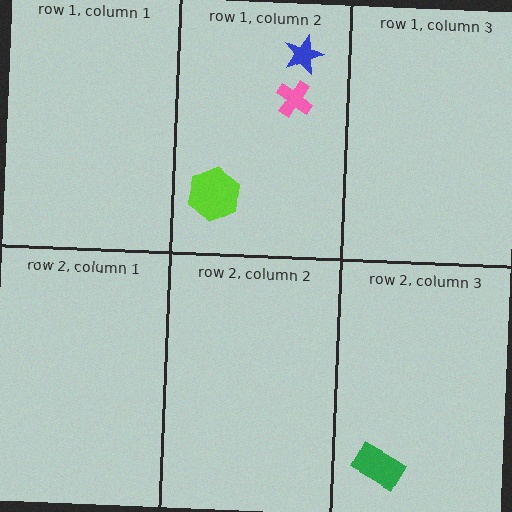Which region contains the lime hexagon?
The row 1, column 2 region.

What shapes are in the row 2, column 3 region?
The green rectangle.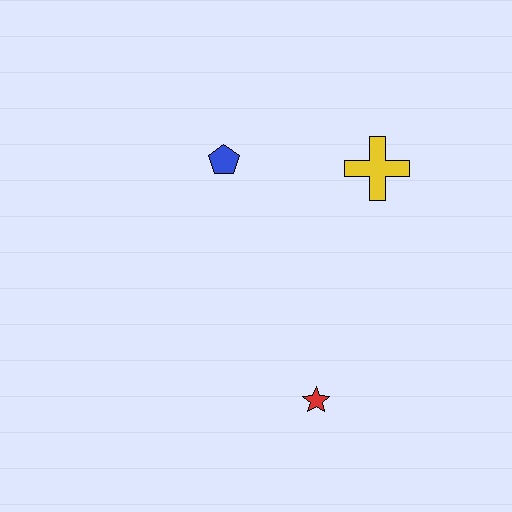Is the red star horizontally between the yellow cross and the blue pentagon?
Yes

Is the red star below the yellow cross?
Yes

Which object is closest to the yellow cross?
The blue pentagon is closest to the yellow cross.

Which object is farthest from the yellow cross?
The red star is farthest from the yellow cross.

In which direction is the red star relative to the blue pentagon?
The red star is below the blue pentagon.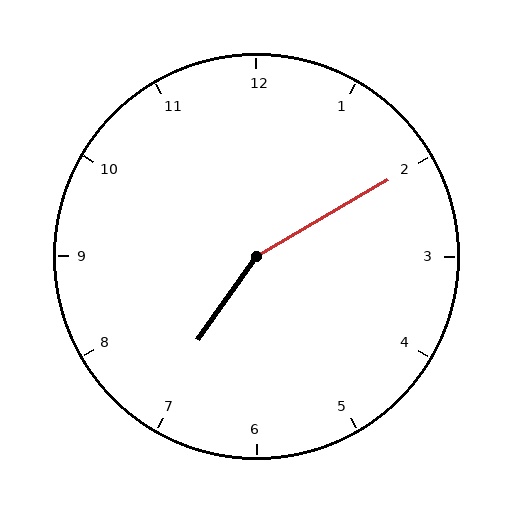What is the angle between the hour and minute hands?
Approximately 155 degrees.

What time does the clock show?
7:10.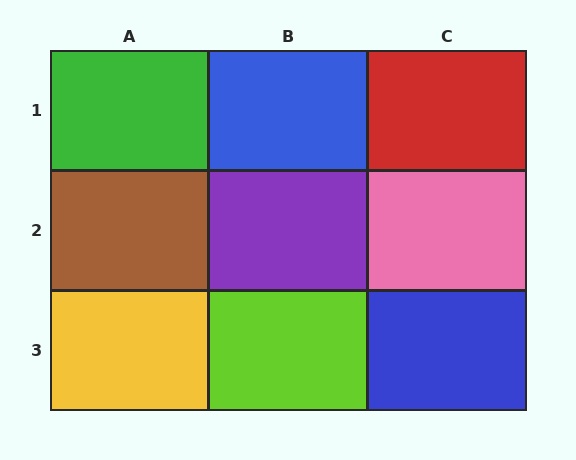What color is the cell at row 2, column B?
Purple.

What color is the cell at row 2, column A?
Brown.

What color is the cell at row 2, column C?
Pink.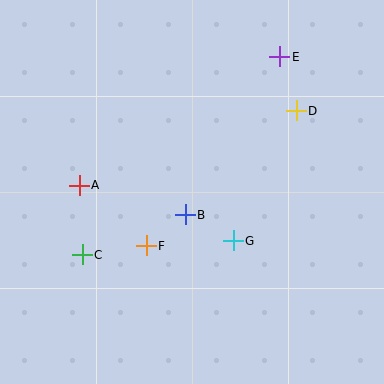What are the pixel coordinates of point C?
Point C is at (82, 255).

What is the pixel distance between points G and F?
The distance between G and F is 87 pixels.